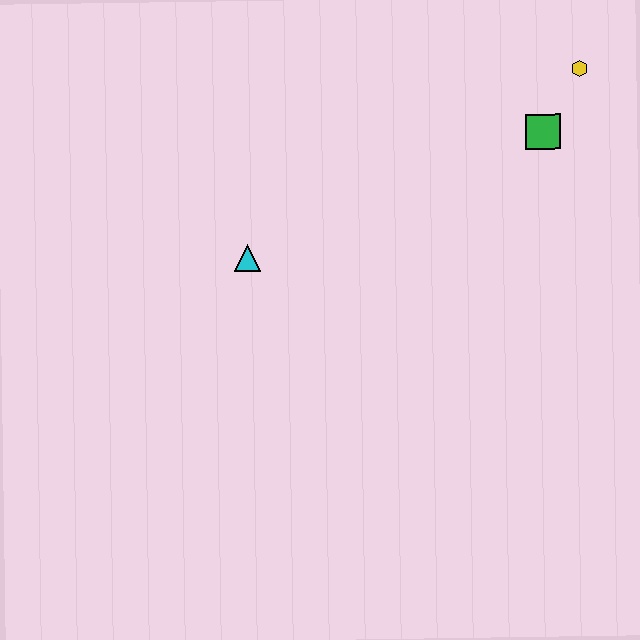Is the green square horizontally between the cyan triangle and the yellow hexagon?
Yes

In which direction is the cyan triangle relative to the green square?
The cyan triangle is to the left of the green square.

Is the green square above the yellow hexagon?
No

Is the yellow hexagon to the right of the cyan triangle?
Yes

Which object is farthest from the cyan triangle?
The yellow hexagon is farthest from the cyan triangle.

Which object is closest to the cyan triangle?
The green square is closest to the cyan triangle.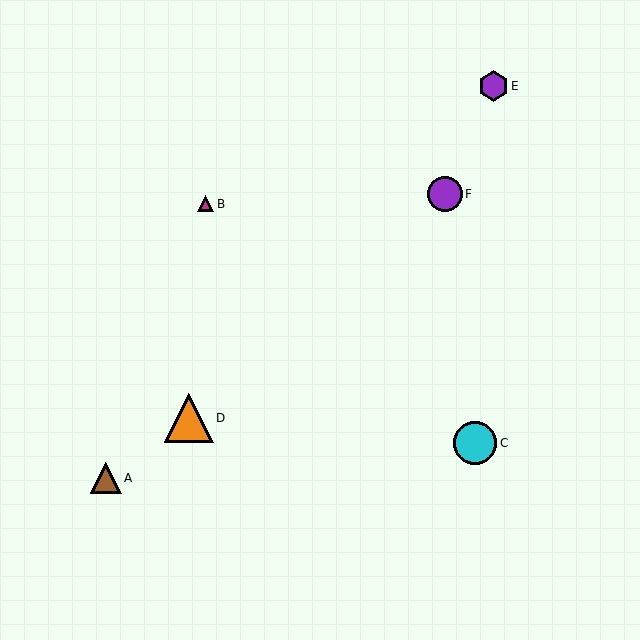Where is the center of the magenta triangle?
The center of the magenta triangle is at (206, 204).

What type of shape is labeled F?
Shape F is a purple circle.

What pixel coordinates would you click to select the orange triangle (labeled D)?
Click at (189, 418) to select the orange triangle D.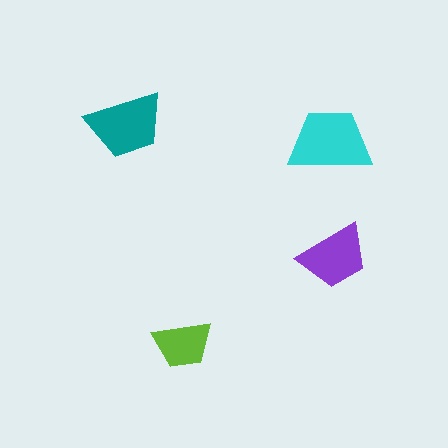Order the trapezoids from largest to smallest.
the cyan one, the teal one, the purple one, the lime one.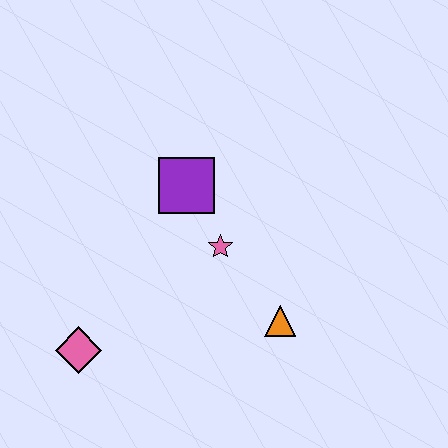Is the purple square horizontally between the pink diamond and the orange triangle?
Yes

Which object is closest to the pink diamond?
The pink star is closest to the pink diamond.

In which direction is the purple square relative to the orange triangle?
The purple square is above the orange triangle.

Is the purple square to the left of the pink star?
Yes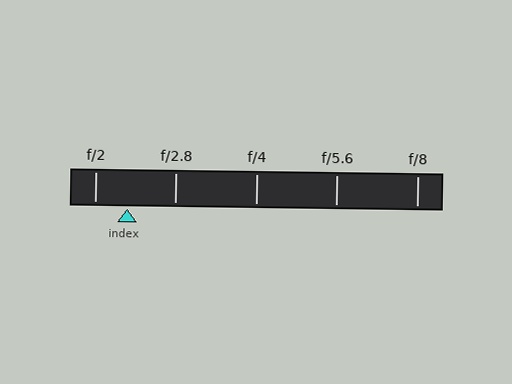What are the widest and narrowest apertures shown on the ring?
The widest aperture shown is f/2 and the narrowest is f/8.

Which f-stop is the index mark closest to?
The index mark is closest to f/2.